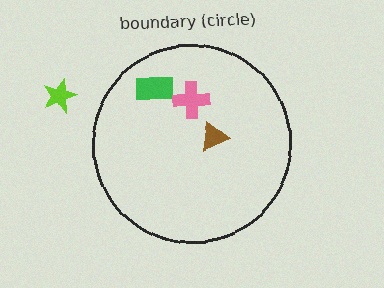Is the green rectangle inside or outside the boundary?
Inside.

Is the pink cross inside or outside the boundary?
Inside.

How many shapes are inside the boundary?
3 inside, 1 outside.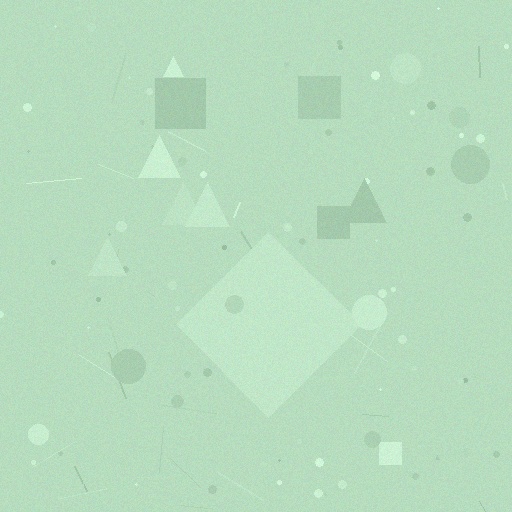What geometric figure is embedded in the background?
A diamond is embedded in the background.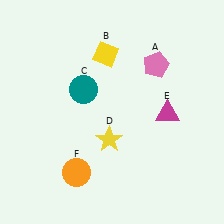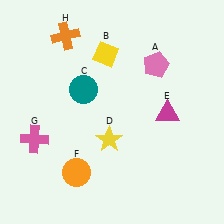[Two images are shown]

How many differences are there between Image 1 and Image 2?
There are 2 differences between the two images.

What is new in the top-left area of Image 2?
An orange cross (H) was added in the top-left area of Image 2.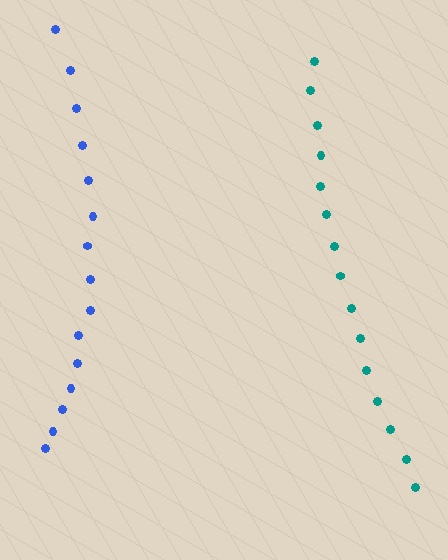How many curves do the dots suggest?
There are 2 distinct paths.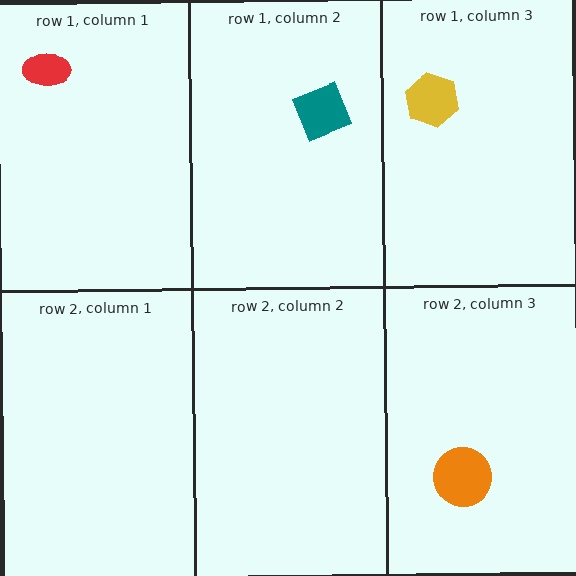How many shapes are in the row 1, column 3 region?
1.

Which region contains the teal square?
The row 1, column 2 region.